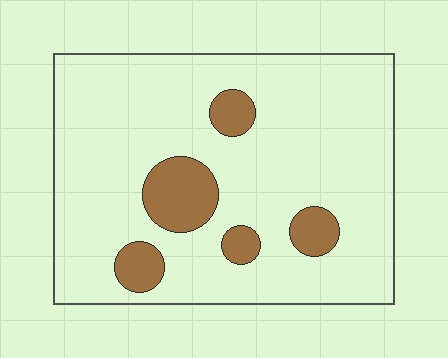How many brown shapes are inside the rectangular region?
5.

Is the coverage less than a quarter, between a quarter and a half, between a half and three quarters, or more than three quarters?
Less than a quarter.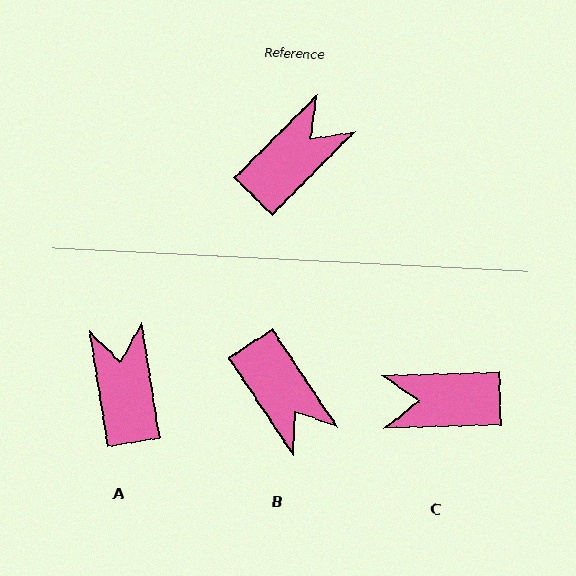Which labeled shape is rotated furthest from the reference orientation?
C, about 137 degrees away.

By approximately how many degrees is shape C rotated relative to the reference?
Approximately 137 degrees counter-clockwise.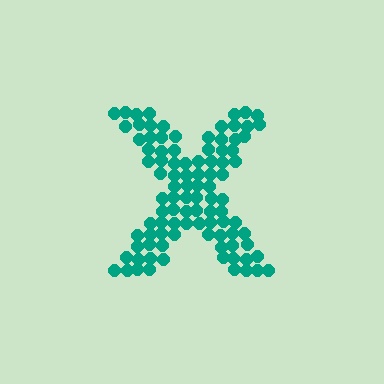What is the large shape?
The large shape is the letter X.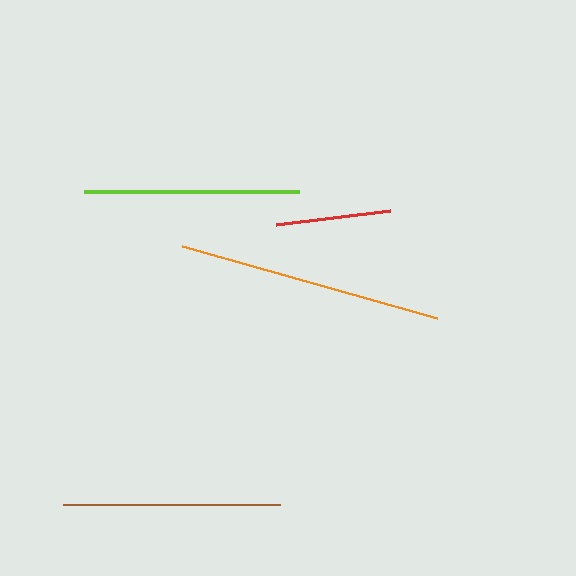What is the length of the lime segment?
The lime segment is approximately 215 pixels long.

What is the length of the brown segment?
The brown segment is approximately 217 pixels long.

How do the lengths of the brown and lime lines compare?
The brown and lime lines are approximately the same length.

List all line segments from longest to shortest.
From longest to shortest: orange, brown, lime, red.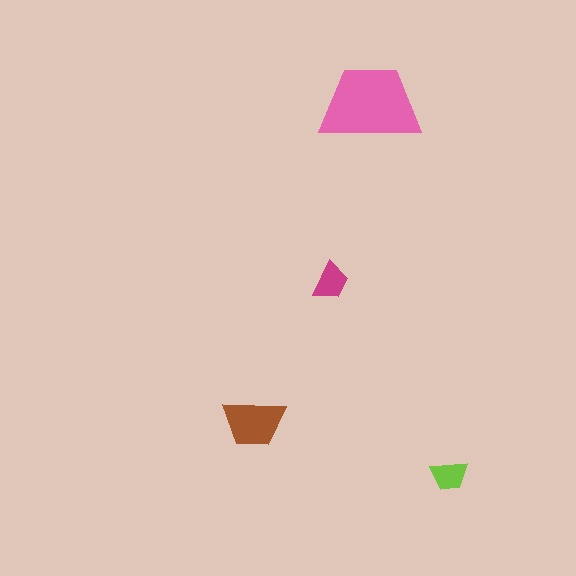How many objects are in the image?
There are 4 objects in the image.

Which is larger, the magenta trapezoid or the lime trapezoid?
The magenta one.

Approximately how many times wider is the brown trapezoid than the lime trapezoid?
About 1.5 times wider.